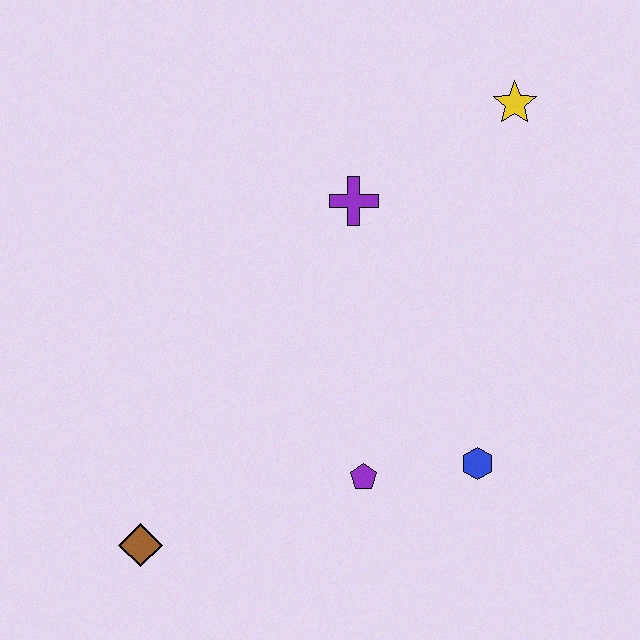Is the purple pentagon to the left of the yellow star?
Yes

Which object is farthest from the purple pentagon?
The yellow star is farthest from the purple pentagon.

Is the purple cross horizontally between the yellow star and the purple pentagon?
No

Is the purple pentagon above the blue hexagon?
No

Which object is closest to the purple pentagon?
The blue hexagon is closest to the purple pentagon.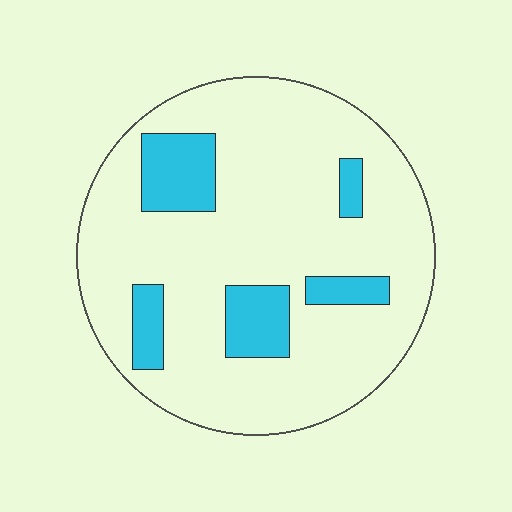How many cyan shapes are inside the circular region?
5.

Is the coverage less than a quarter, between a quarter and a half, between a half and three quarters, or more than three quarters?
Less than a quarter.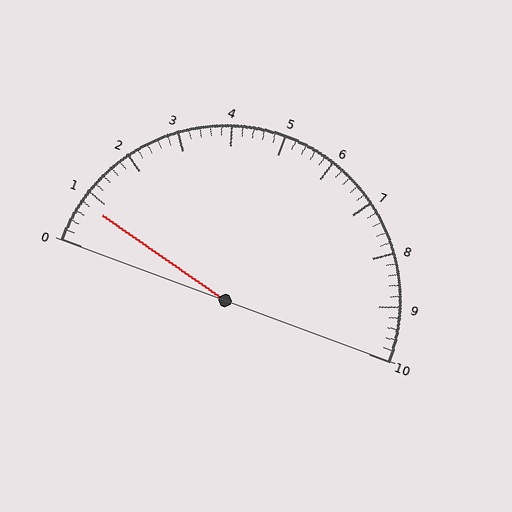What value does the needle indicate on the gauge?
The needle indicates approximately 0.8.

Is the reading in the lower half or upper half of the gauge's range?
The reading is in the lower half of the range (0 to 10).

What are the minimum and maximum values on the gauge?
The gauge ranges from 0 to 10.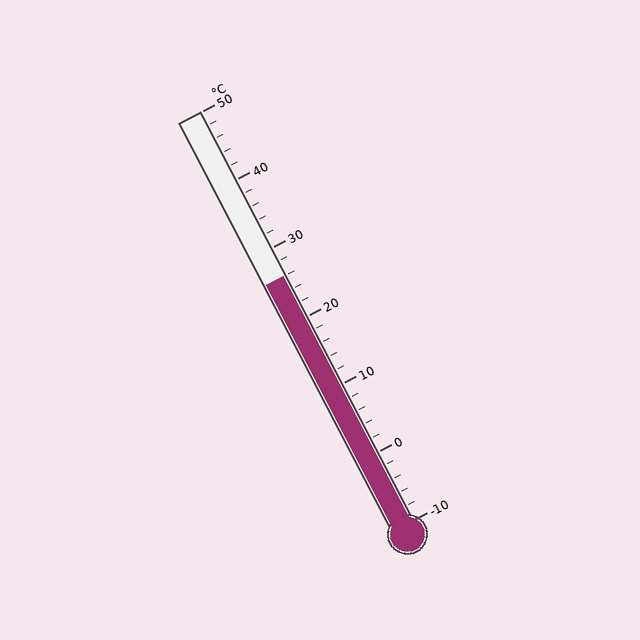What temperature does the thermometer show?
The thermometer shows approximately 26°C.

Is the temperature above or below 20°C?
The temperature is above 20°C.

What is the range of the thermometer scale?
The thermometer scale ranges from -10°C to 50°C.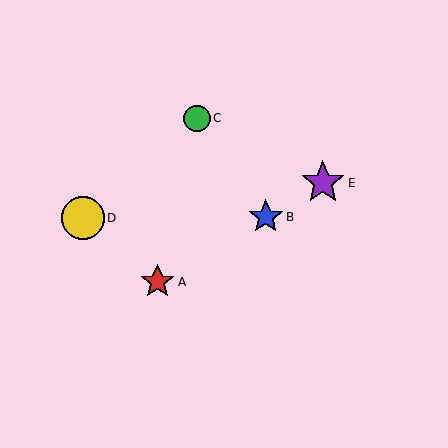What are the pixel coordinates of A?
Object A is at (158, 282).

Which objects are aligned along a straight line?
Objects A, B, E are aligned along a straight line.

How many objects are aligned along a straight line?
3 objects (A, B, E) are aligned along a straight line.